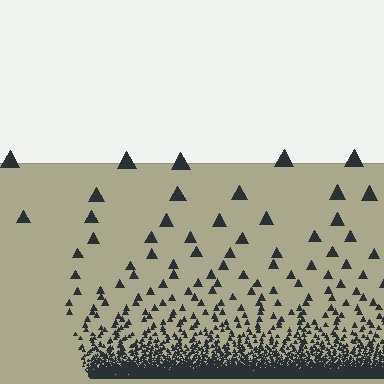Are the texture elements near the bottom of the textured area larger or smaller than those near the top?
Smaller. The gradient is inverted — elements near the bottom are smaller and denser.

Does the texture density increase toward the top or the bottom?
Density increases toward the bottom.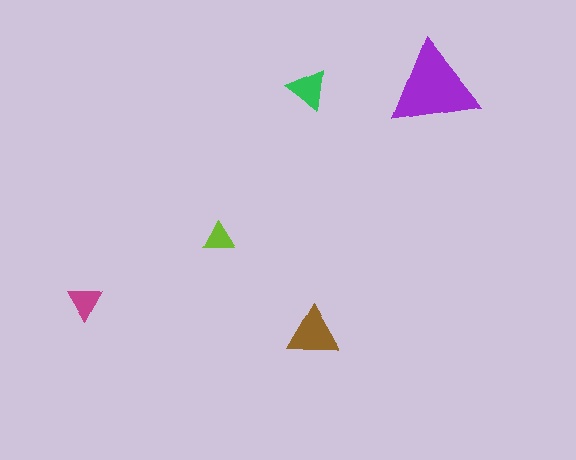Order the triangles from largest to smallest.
the purple one, the brown one, the green one, the magenta one, the lime one.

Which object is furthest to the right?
The purple triangle is rightmost.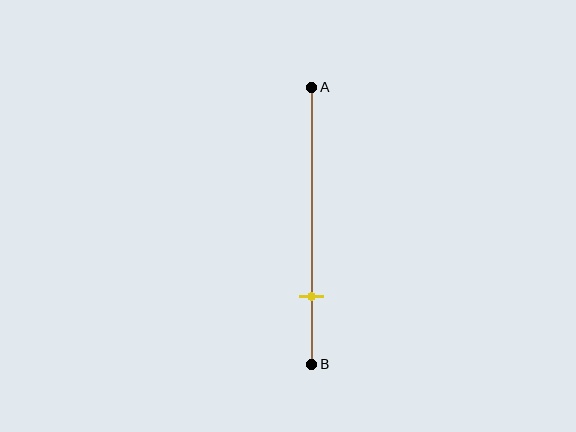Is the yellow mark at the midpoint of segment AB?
No, the mark is at about 75% from A, not at the 50% midpoint.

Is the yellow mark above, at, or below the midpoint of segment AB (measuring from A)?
The yellow mark is below the midpoint of segment AB.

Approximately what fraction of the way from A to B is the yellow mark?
The yellow mark is approximately 75% of the way from A to B.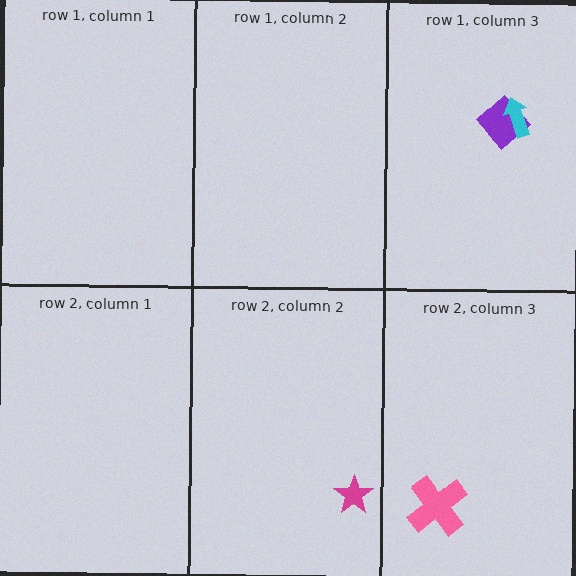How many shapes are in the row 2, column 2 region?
1.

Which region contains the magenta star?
The row 2, column 2 region.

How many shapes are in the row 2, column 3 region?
1.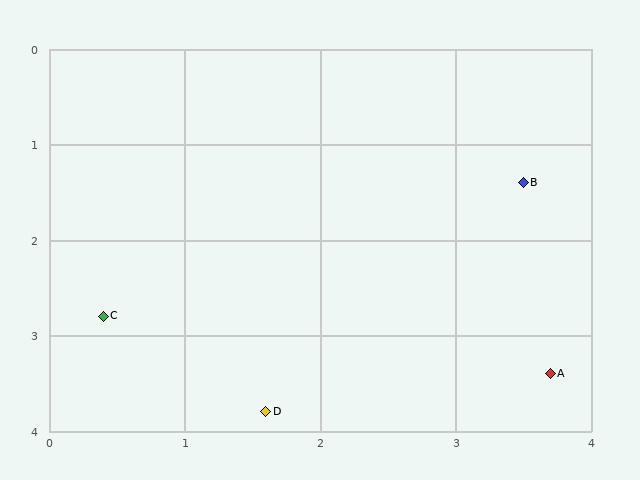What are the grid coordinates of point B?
Point B is at approximately (3.5, 1.4).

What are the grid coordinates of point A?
Point A is at approximately (3.7, 3.4).